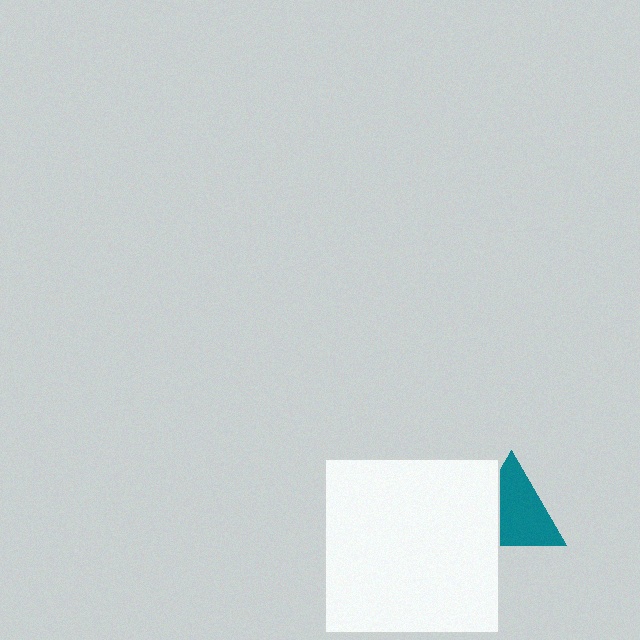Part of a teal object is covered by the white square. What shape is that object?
It is a triangle.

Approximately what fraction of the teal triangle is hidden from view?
Roughly 31% of the teal triangle is hidden behind the white square.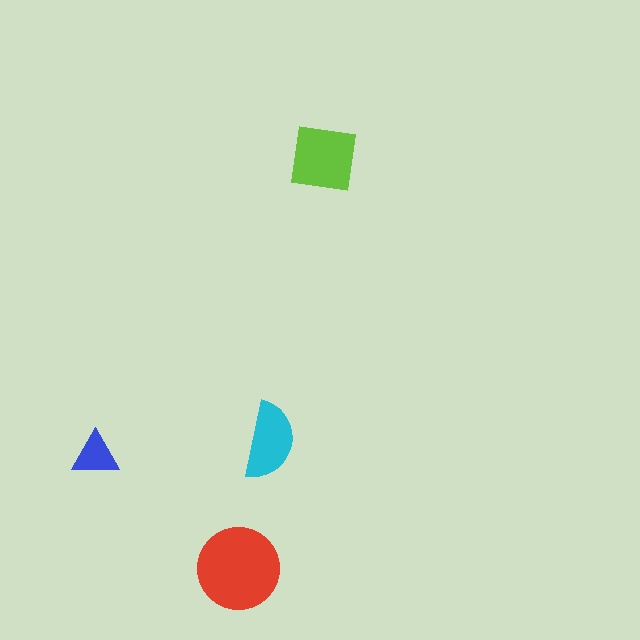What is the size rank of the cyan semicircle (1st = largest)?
3rd.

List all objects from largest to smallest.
The red circle, the lime square, the cyan semicircle, the blue triangle.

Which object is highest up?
The lime square is topmost.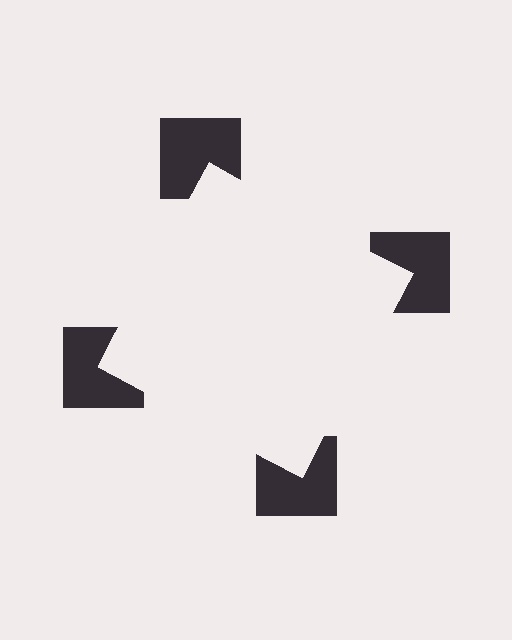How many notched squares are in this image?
There are 4 — one at each vertex of the illusory square.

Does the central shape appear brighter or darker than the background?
It typically appears slightly brighter than the background, even though no actual brightness change is drawn.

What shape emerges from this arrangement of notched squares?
An illusory square — its edges are inferred from the aligned wedge cuts in the notched squares, not physically drawn.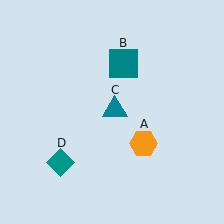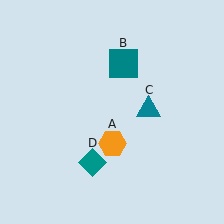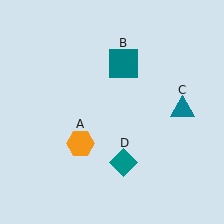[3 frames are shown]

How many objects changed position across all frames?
3 objects changed position: orange hexagon (object A), teal triangle (object C), teal diamond (object D).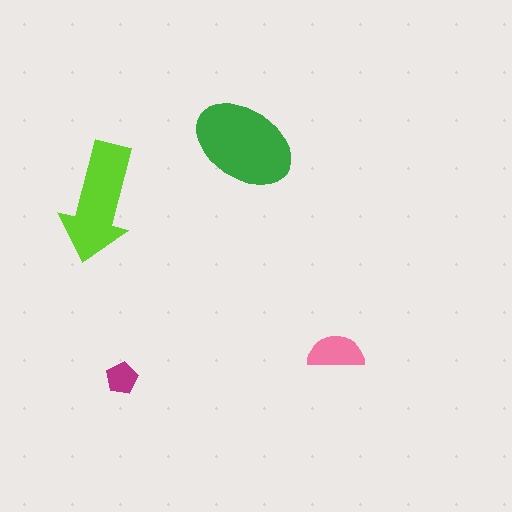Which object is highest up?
The green ellipse is topmost.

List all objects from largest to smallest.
The green ellipse, the lime arrow, the pink semicircle, the magenta pentagon.